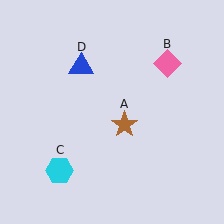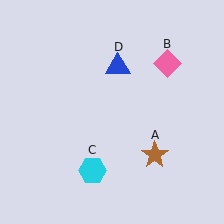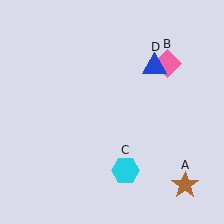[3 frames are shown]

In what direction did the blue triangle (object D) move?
The blue triangle (object D) moved right.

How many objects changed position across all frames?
3 objects changed position: brown star (object A), cyan hexagon (object C), blue triangle (object D).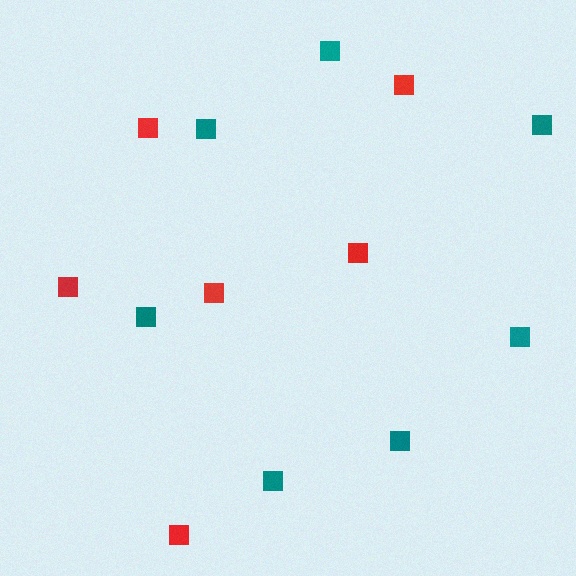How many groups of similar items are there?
There are 2 groups: one group of red squares (6) and one group of teal squares (7).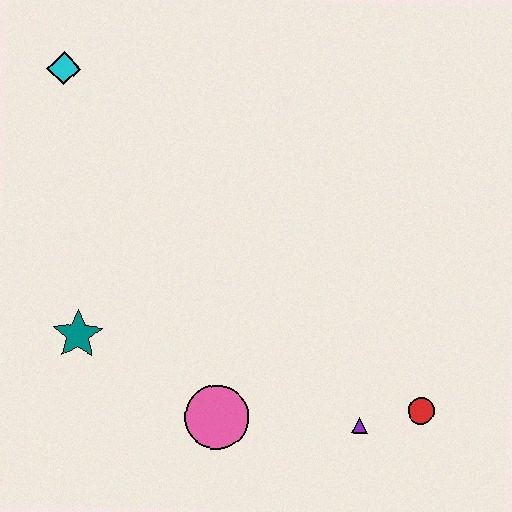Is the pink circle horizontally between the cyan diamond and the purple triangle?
Yes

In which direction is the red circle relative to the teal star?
The red circle is to the right of the teal star.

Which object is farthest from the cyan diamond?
The red circle is farthest from the cyan diamond.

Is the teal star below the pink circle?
No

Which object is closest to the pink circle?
The purple triangle is closest to the pink circle.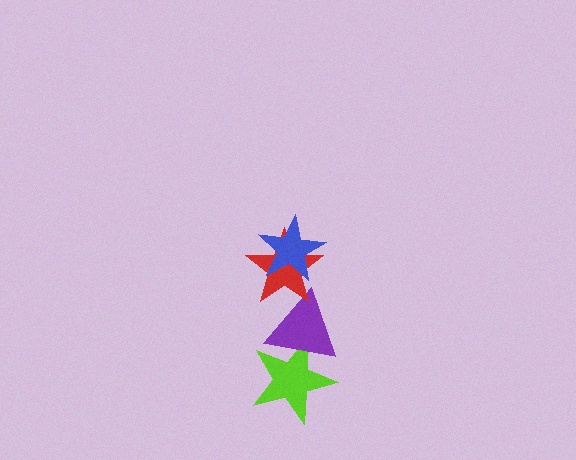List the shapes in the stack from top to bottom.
From top to bottom: the blue star, the red star, the purple triangle, the lime star.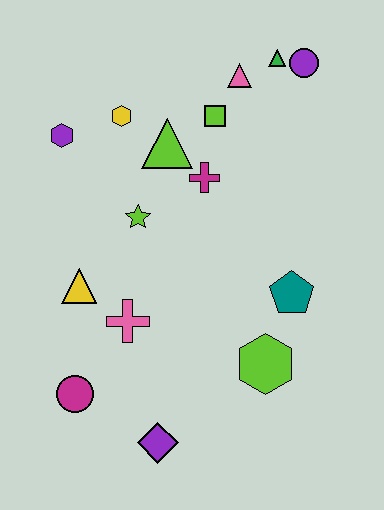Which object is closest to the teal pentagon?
The lime hexagon is closest to the teal pentagon.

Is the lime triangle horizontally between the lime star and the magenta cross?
Yes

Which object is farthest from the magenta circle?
The purple circle is farthest from the magenta circle.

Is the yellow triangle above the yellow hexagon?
No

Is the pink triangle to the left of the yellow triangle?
No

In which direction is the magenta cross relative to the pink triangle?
The magenta cross is below the pink triangle.